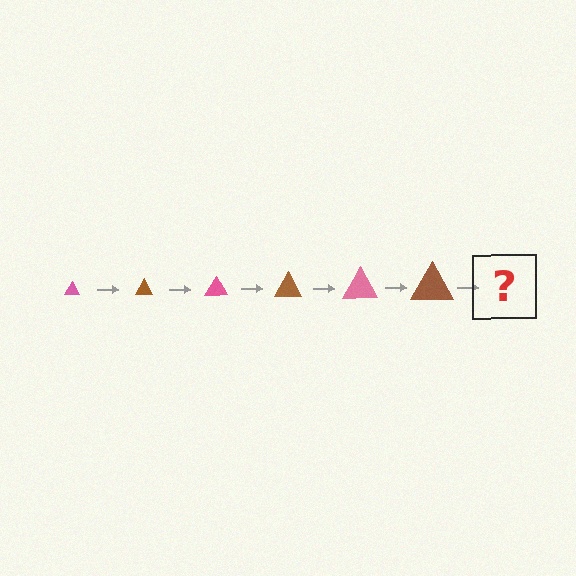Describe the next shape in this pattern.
It should be a pink triangle, larger than the previous one.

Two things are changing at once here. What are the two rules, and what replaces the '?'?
The two rules are that the triangle grows larger each step and the color cycles through pink and brown. The '?' should be a pink triangle, larger than the previous one.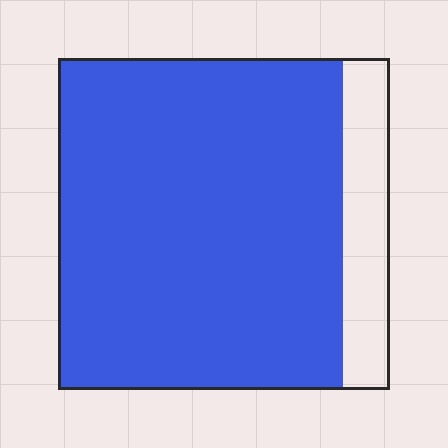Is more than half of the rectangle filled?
Yes.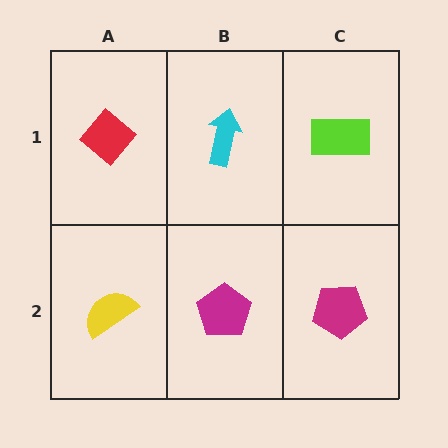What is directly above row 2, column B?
A cyan arrow.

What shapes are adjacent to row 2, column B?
A cyan arrow (row 1, column B), a yellow semicircle (row 2, column A), a magenta pentagon (row 2, column C).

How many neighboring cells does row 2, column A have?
2.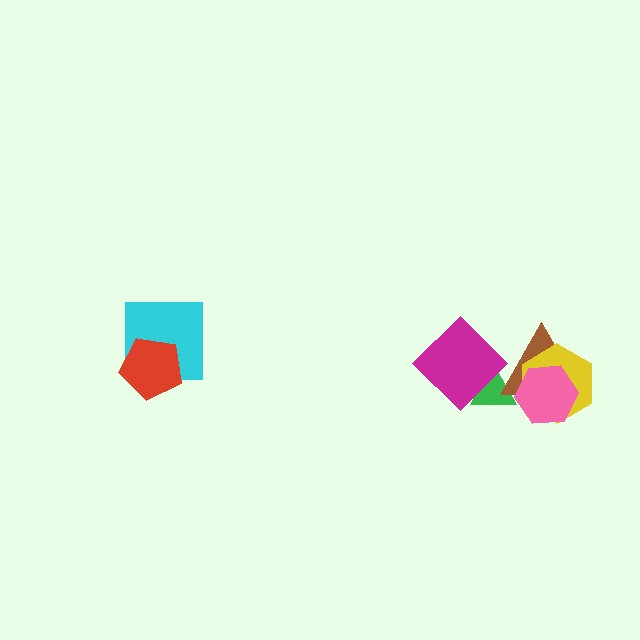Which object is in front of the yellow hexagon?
The pink hexagon is in front of the yellow hexagon.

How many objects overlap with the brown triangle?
4 objects overlap with the brown triangle.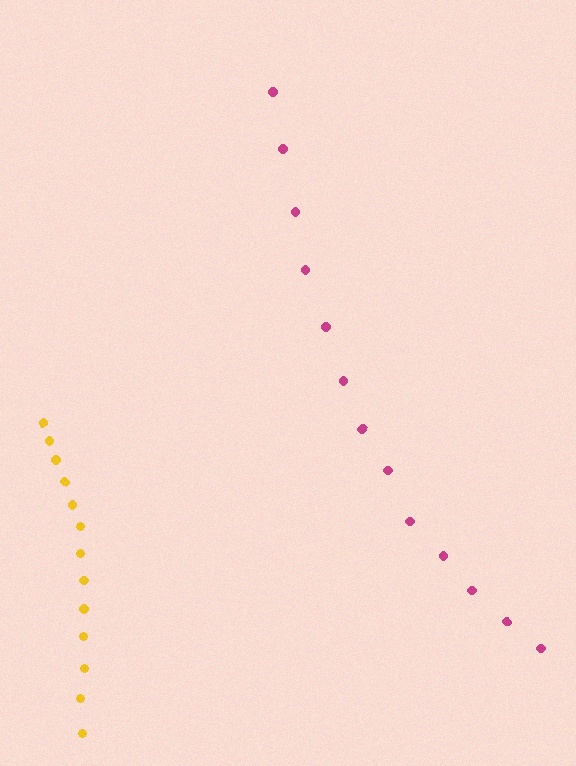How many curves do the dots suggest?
There are 2 distinct paths.